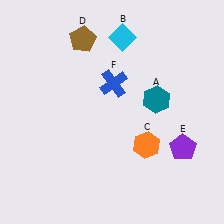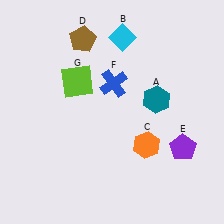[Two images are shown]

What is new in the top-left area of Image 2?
A lime square (G) was added in the top-left area of Image 2.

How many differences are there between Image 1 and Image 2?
There is 1 difference between the two images.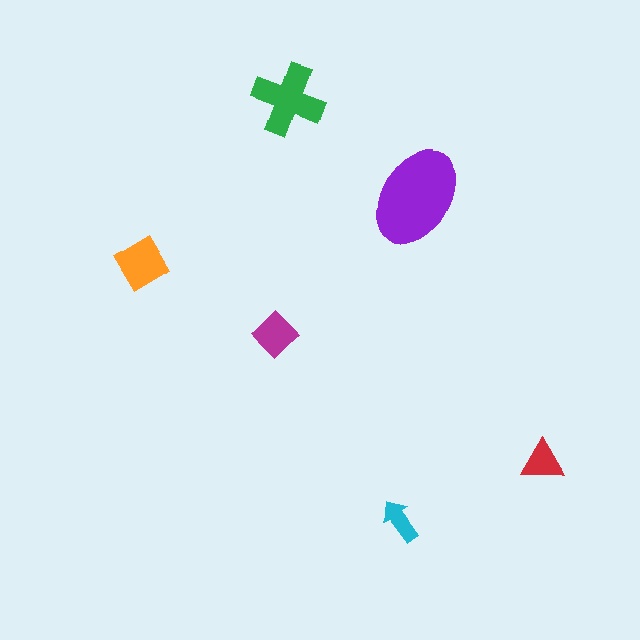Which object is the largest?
The purple ellipse.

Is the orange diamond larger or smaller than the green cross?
Smaller.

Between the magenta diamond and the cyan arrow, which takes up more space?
The magenta diamond.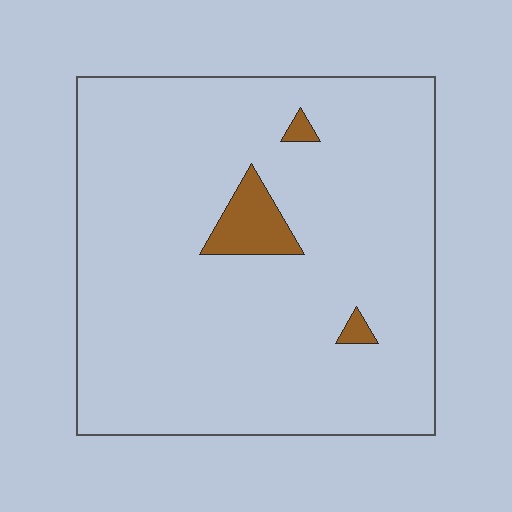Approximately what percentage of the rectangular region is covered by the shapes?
Approximately 5%.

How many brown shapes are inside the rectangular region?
3.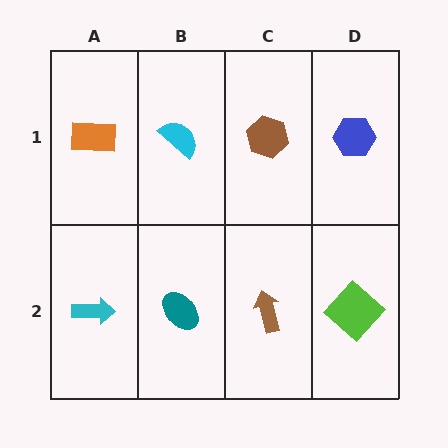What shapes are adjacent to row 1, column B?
A teal ellipse (row 2, column B), an orange rectangle (row 1, column A), a brown hexagon (row 1, column C).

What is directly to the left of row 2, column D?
A brown arrow.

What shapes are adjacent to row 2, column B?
A cyan semicircle (row 1, column B), a cyan arrow (row 2, column A), a brown arrow (row 2, column C).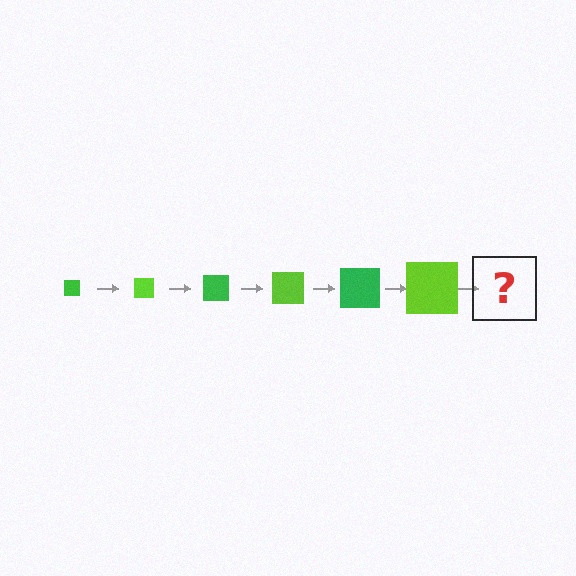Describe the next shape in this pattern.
It should be a green square, larger than the previous one.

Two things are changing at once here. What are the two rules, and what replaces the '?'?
The two rules are that the square grows larger each step and the color cycles through green and lime. The '?' should be a green square, larger than the previous one.